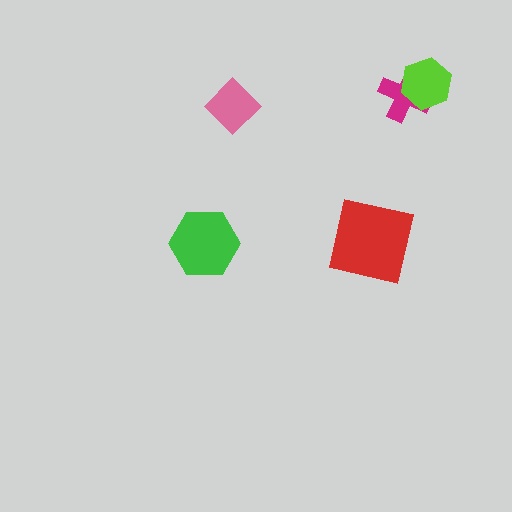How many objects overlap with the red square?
0 objects overlap with the red square.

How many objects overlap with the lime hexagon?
1 object overlaps with the lime hexagon.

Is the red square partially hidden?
No, no other shape covers it.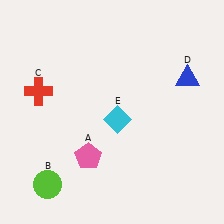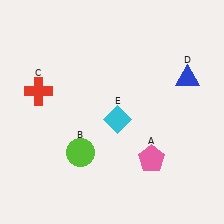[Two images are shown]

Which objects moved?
The objects that moved are: the pink pentagon (A), the lime circle (B).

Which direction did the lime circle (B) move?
The lime circle (B) moved right.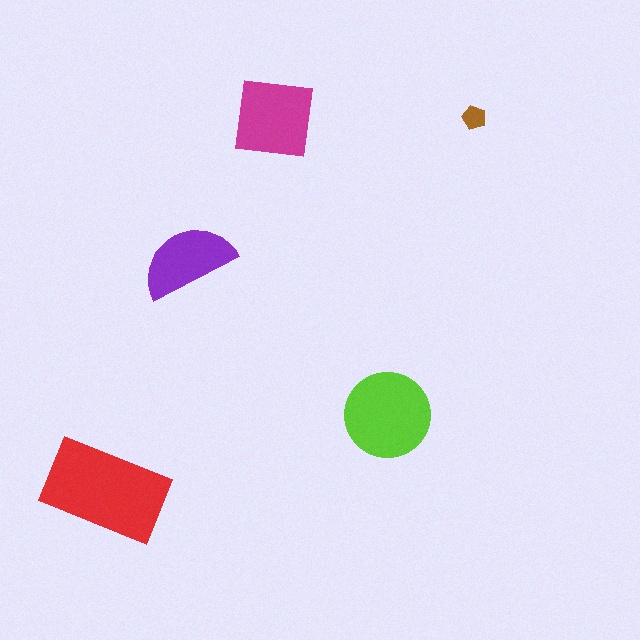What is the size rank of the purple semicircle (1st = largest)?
4th.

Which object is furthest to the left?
The red rectangle is leftmost.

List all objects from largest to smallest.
The red rectangle, the lime circle, the magenta square, the purple semicircle, the brown pentagon.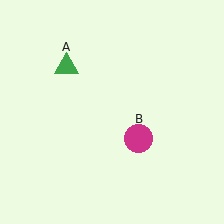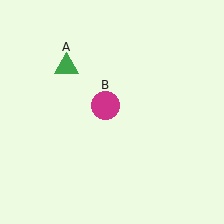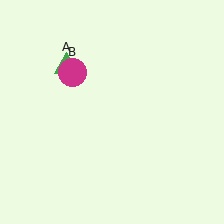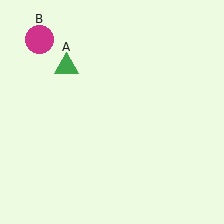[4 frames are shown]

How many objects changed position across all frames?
1 object changed position: magenta circle (object B).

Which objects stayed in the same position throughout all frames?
Green triangle (object A) remained stationary.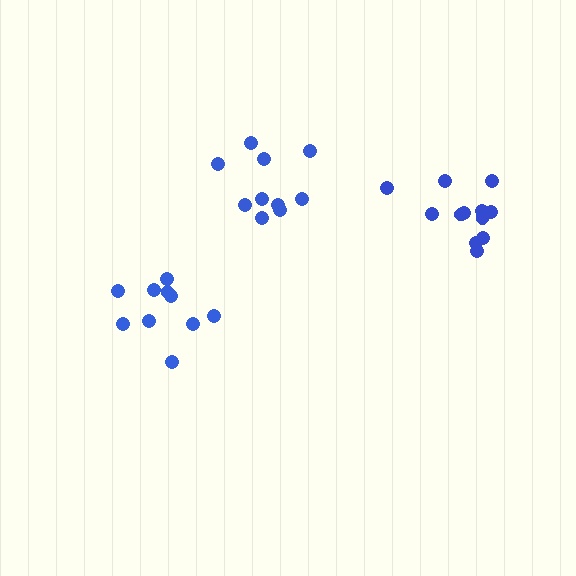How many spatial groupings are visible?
There are 3 spatial groupings.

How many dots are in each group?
Group 1: 10 dots, Group 2: 10 dots, Group 3: 12 dots (32 total).